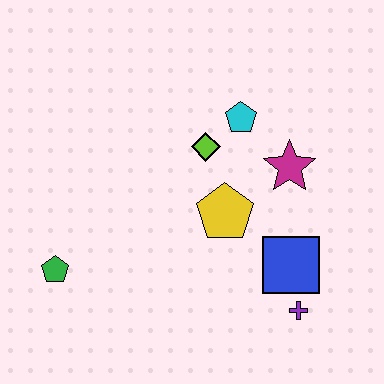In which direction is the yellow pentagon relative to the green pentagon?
The yellow pentagon is to the right of the green pentagon.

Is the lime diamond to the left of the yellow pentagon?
Yes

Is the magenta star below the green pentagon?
No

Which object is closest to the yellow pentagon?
The lime diamond is closest to the yellow pentagon.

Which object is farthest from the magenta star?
The green pentagon is farthest from the magenta star.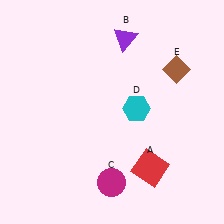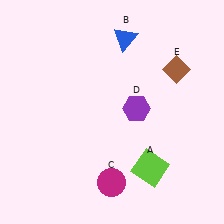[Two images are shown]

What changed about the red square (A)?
In Image 1, A is red. In Image 2, it changed to lime.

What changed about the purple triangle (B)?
In Image 1, B is purple. In Image 2, it changed to blue.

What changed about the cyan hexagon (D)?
In Image 1, D is cyan. In Image 2, it changed to purple.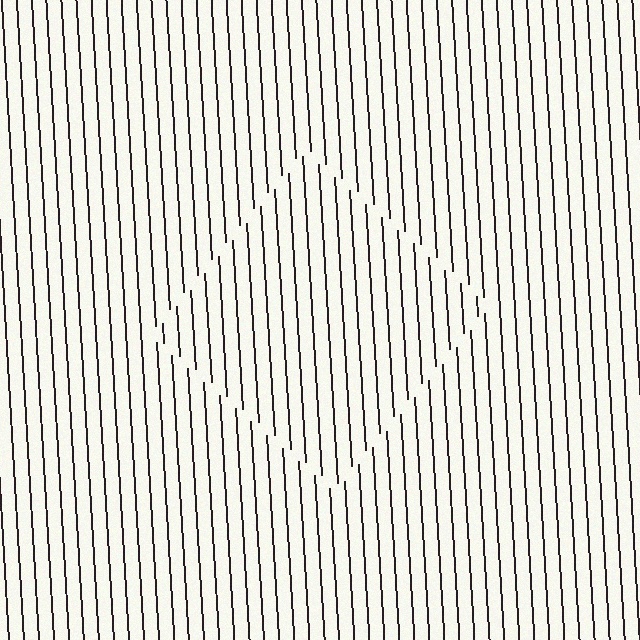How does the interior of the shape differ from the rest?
The interior of the shape contains the same grating, shifted by half a period — the contour is defined by the phase discontinuity where line-ends from the inner and outer gratings abut.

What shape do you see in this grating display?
An illusory square. The interior of the shape contains the same grating, shifted by half a period — the contour is defined by the phase discontinuity where line-ends from the inner and outer gratings abut.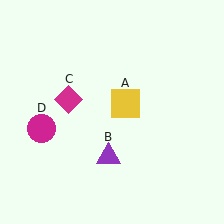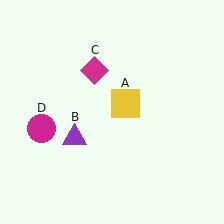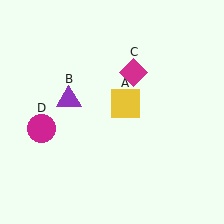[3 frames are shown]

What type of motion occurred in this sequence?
The purple triangle (object B), magenta diamond (object C) rotated clockwise around the center of the scene.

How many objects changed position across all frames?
2 objects changed position: purple triangle (object B), magenta diamond (object C).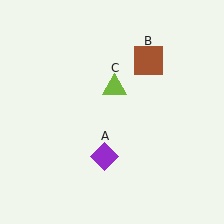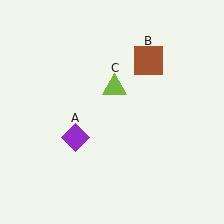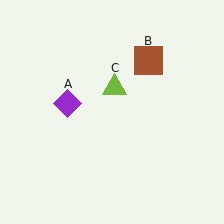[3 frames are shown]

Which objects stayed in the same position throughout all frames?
Brown square (object B) and lime triangle (object C) remained stationary.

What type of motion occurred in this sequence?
The purple diamond (object A) rotated clockwise around the center of the scene.